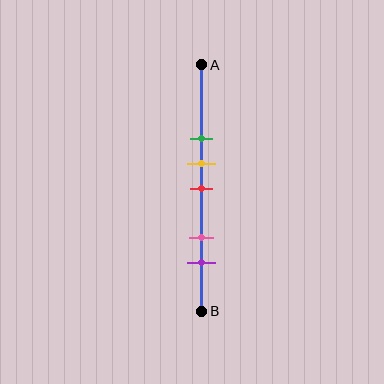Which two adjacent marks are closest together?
The yellow and red marks are the closest adjacent pair.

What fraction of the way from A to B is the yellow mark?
The yellow mark is approximately 40% (0.4) of the way from A to B.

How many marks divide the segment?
There are 5 marks dividing the segment.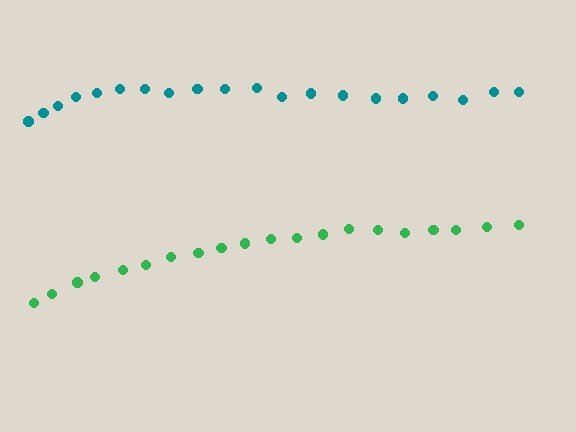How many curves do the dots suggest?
There are 2 distinct paths.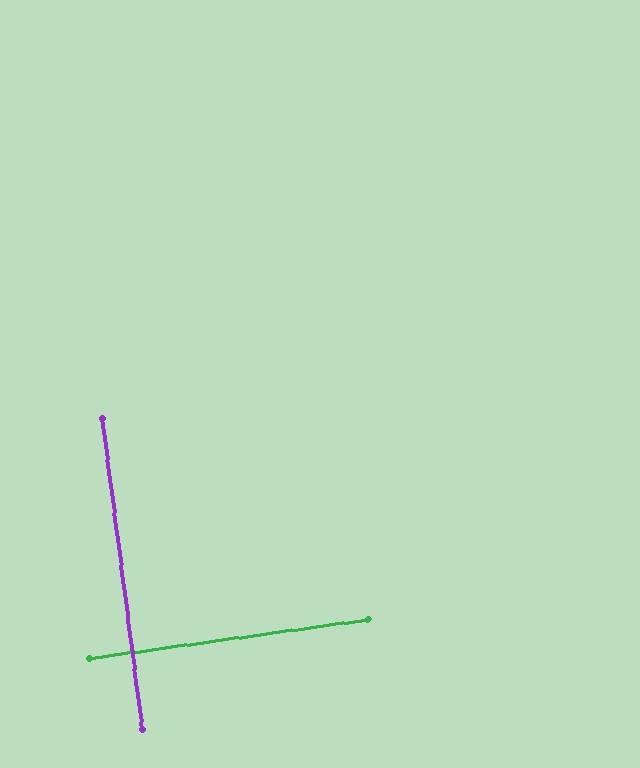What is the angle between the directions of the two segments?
Approximately 89 degrees.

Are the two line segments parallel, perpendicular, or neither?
Perpendicular — they meet at approximately 89°.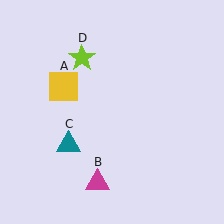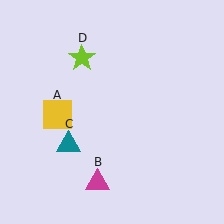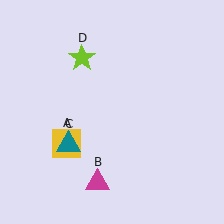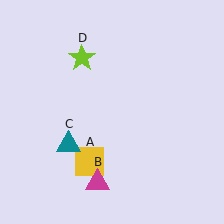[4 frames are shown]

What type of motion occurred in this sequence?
The yellow square (object A) rotated counterclockwise around the center of the scene.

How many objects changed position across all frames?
1 object changed position: yellow square (object A).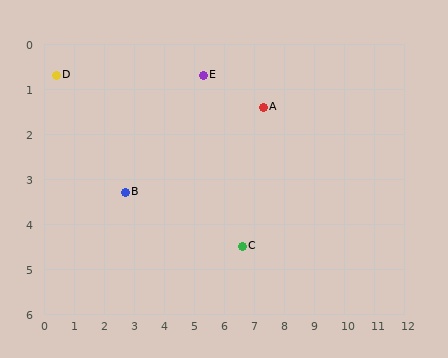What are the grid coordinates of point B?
Point B is at approximately (2.7, 3.3).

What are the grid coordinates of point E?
Point E is at approximately (5.3, 0.7).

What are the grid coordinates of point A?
Point A is at approximately (7.3, 1.4).